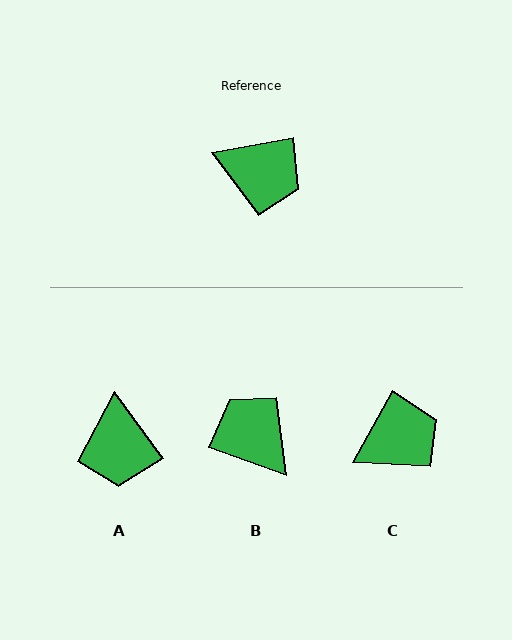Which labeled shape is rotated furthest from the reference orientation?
B, about 151 degrees away.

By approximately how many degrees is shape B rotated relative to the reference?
Approximately 151 degrees counter-clockwise.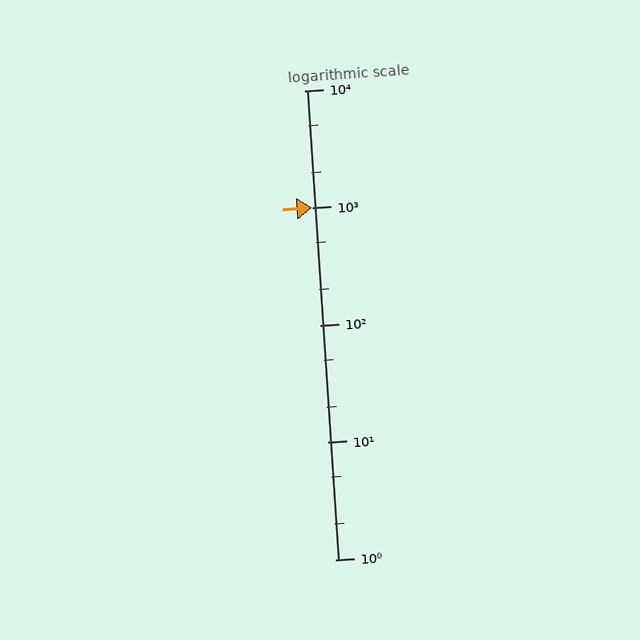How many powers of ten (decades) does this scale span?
The scale spans 4 decades, from 1 to 10000.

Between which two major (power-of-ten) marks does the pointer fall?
The pointer is between 1000 and 10000.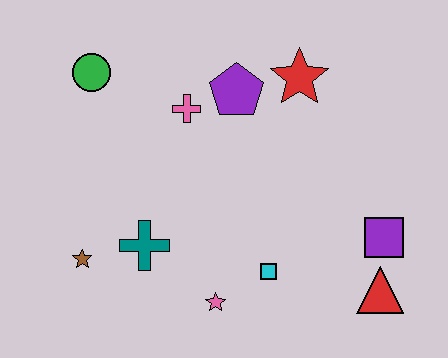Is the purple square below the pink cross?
Yes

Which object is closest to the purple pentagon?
The pink cross is closest to the purple pentagon.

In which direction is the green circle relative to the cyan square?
The green circle is above the cyan square.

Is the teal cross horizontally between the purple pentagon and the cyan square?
No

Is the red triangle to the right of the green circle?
Yes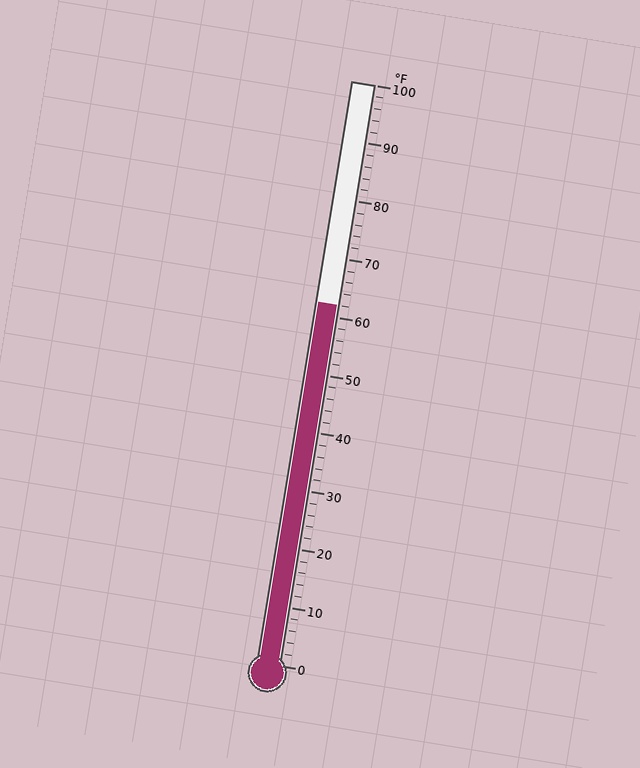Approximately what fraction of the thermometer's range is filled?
The thermometer is filled to approximately 60% of its range.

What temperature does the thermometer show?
The thermometer shows approximately 62°F.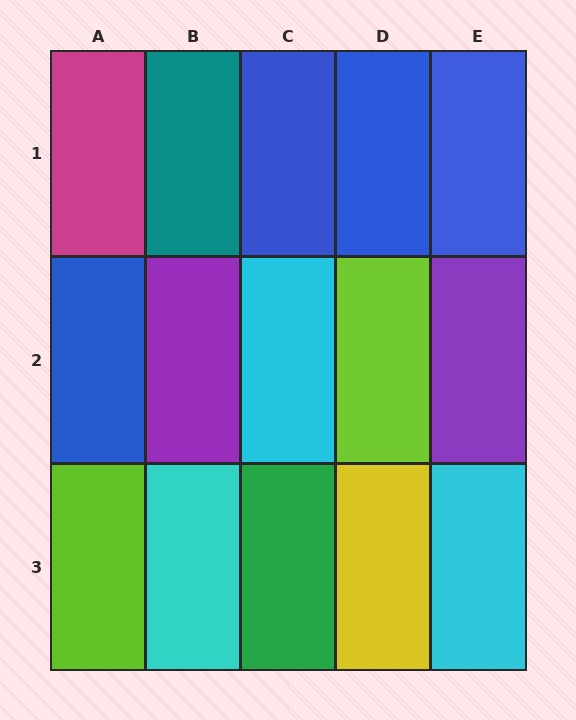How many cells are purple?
2 cells are purple.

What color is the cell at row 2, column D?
Lime.